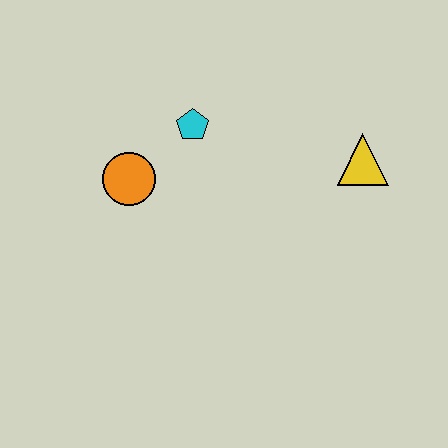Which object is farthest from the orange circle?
The yellow triangle is farthest from the orange circle.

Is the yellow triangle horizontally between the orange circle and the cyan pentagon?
No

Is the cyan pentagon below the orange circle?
No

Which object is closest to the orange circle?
The cyan pentagon is closest to the orange circle.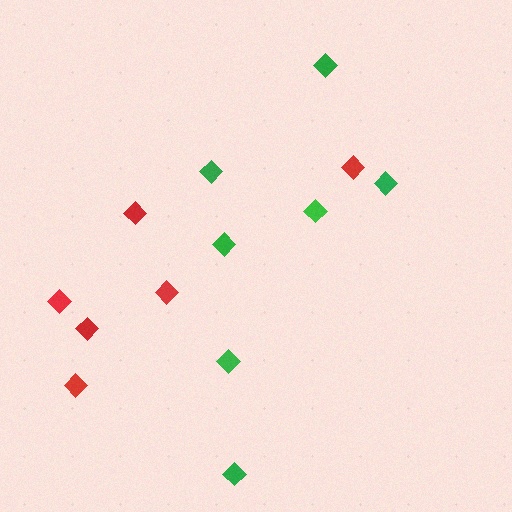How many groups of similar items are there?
There are 2 groups: one group of red diamonds (6) and one group of green diamonds (7).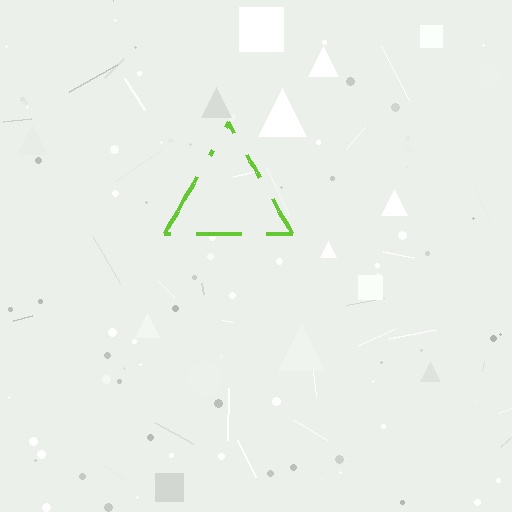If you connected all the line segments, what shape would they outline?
They would outline a triangle.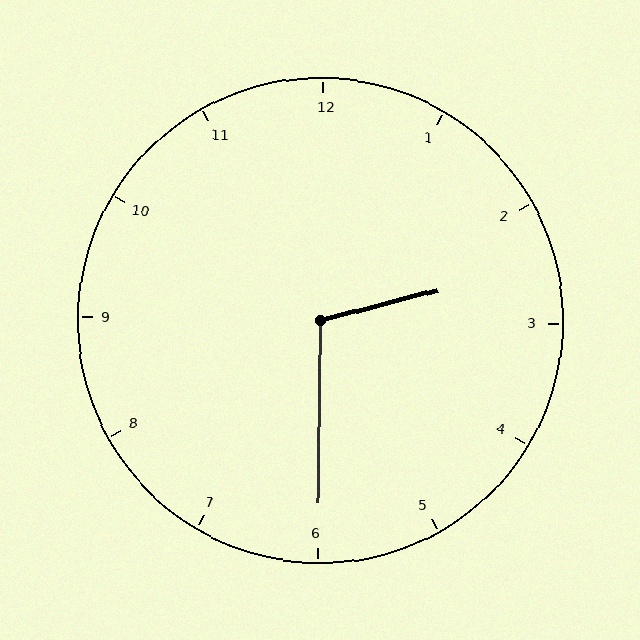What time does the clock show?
2:30.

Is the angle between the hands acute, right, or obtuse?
It is obtuse.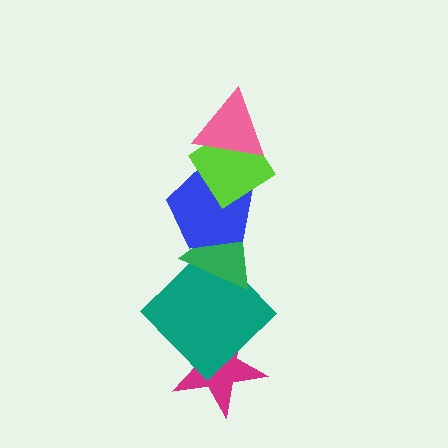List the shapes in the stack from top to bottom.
From top to bottom: the pink triangle, the lime diamond, the blue pentagon, the green triangle, the teal diamond, the magenta star.